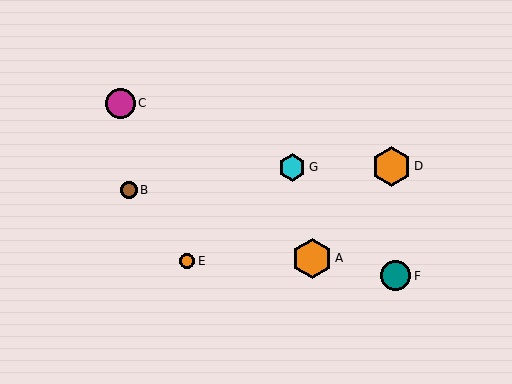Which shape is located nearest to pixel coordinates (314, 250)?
The orange hexagon (labeled A) at (312, 258) is nearest to that location.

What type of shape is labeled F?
Shape F is a teal circle.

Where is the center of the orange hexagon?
The center of the orange hexagon is at (312, 258).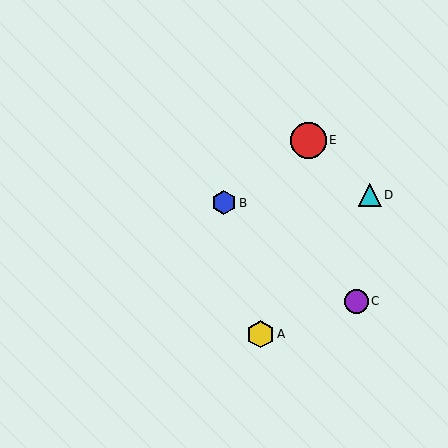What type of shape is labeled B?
Shape B is a blue hexagon.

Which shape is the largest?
The red circle (labeled E) is the largest.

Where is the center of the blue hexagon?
The center of the blue hexagon is at (224, 203).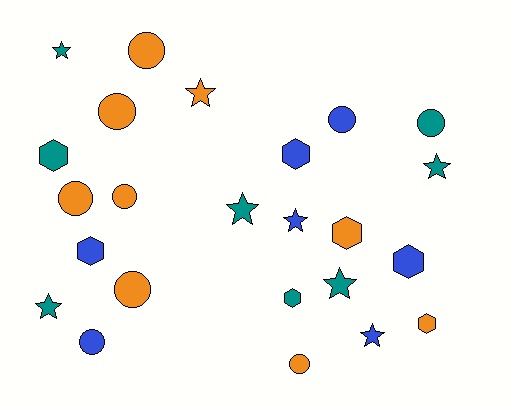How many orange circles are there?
There are 6 orange circles.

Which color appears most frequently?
Orange, with 9 objects.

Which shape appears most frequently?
Circle, with 9 objects.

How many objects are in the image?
There are 24 objects.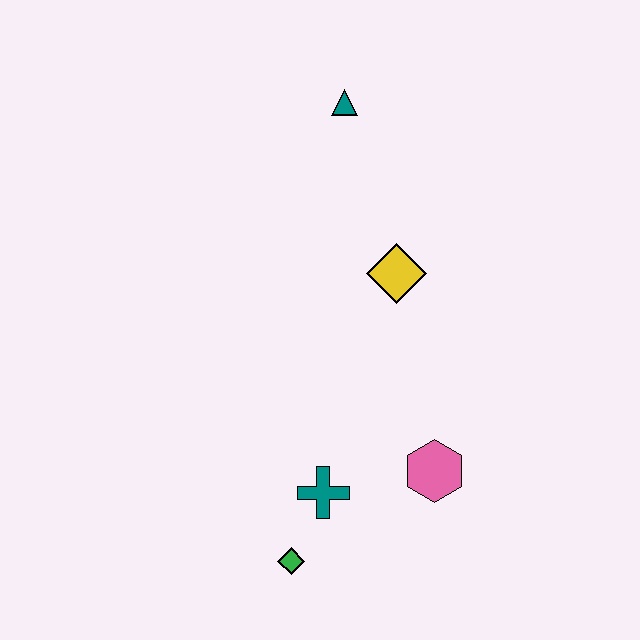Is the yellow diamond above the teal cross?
Yes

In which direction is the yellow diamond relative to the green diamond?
The yellow diamond is above the green diamond.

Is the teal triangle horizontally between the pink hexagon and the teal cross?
Yes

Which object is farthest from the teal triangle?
The green diamond is farthest from the teal triangle.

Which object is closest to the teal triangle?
The yellow diamond is closest to the teal triangle.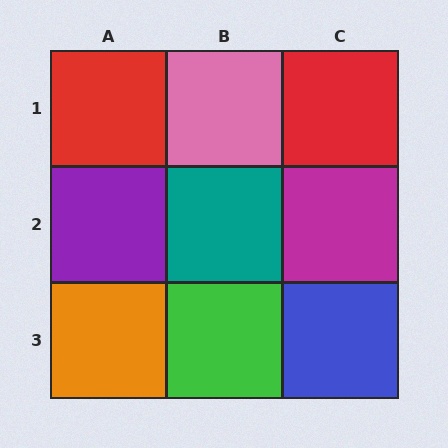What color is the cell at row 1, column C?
Red.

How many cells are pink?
1 cell is pink.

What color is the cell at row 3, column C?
Blue.